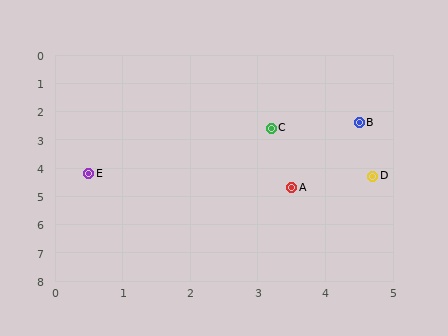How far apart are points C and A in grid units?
Points C and A are about 2.1 grid units apart.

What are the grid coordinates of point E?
Point E is at approximately (0.5, 4.2).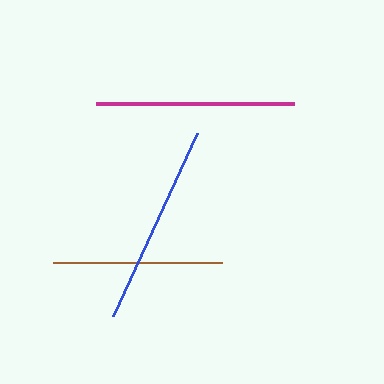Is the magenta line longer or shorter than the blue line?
The blue line is longer than the magenta line.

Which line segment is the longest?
The blue line is the longest at approximately 202 pixels.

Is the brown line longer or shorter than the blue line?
The blue line is longer than the brown line.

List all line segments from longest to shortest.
From longest to shortest: blue, magenta, brown.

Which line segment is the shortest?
The brown line is the shortest at approximately 169 pixels.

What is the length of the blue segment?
The blue segment is approximately 202 pixels long.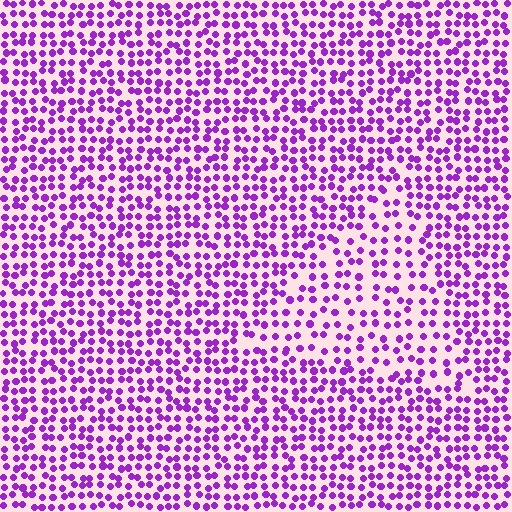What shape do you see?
I see a triangle.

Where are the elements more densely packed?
The elements are more densely packed outside the triangle boundary.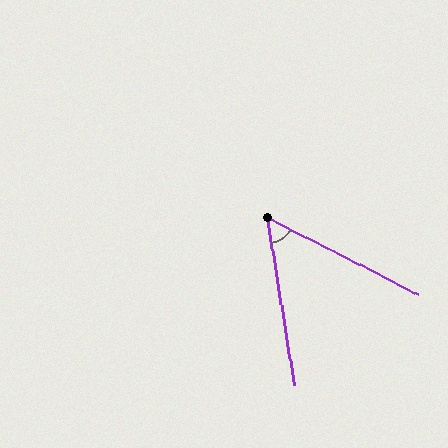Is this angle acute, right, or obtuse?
It is acute.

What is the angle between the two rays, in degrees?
Approximately 54 degrees.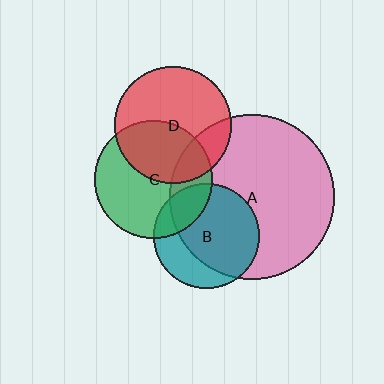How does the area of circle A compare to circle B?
Approximately 2.5 times.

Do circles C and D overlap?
Yes.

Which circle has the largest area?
Circle A (pink).